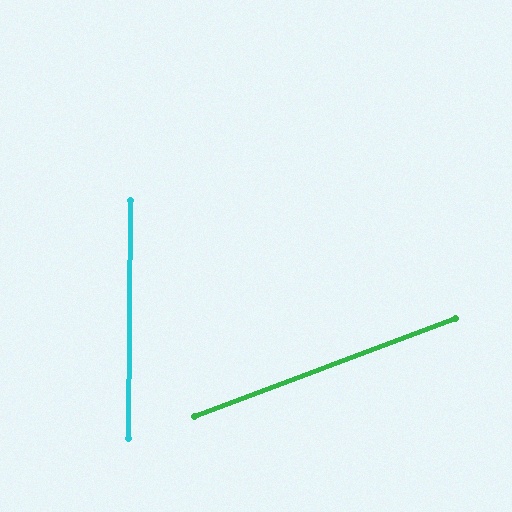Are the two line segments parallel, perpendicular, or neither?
Neither parallel nor perpendicular — they differ by about 69°.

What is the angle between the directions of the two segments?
Approximately 69 degrees.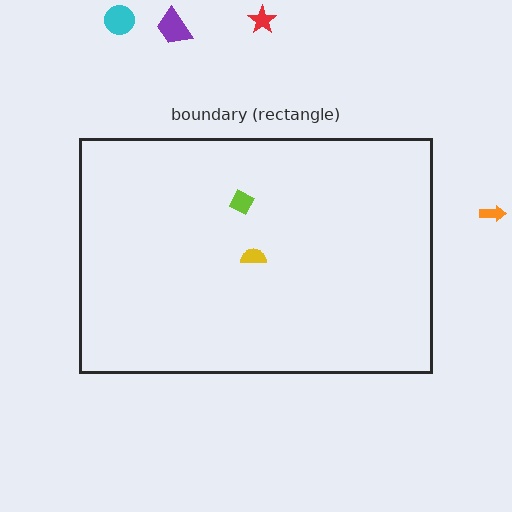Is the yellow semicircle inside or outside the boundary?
Inside.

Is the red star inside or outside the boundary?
Outside.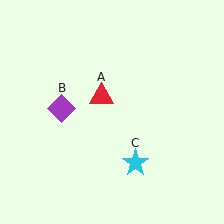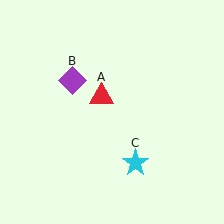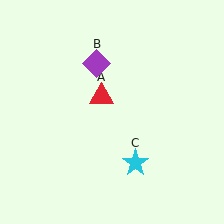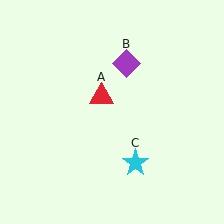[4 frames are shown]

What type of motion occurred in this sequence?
The purple diamond (object B) rotated clockwise around the center of the scene.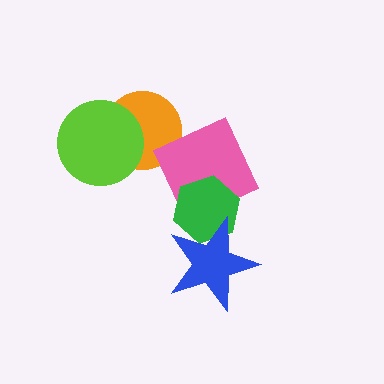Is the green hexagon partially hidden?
Yes, it is partially covered by another shape.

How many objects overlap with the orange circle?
1 object overlaps with the orange circle.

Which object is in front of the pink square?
The green hexagon is in front of the pink square.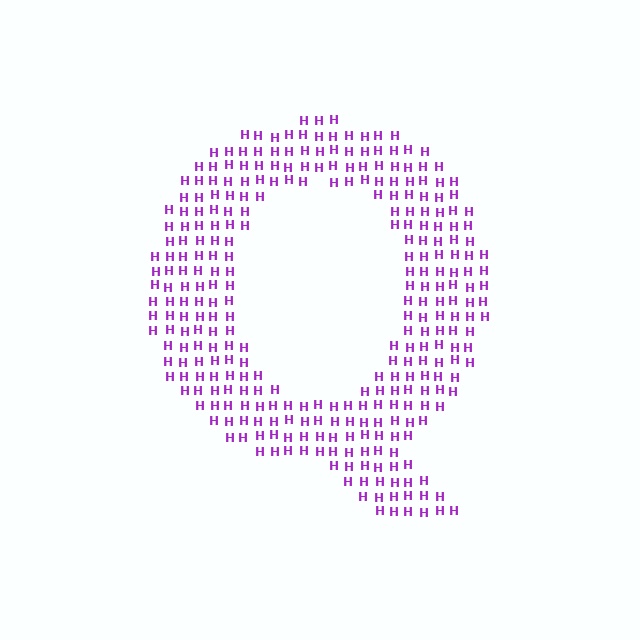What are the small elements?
The small elements are letter H's.